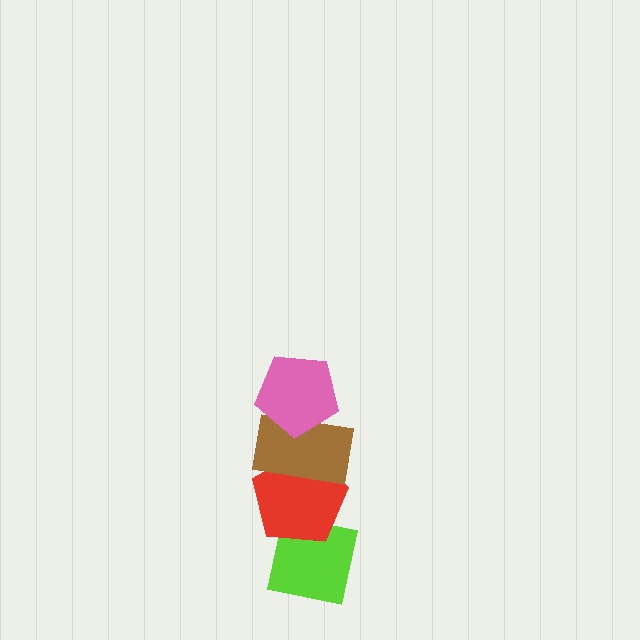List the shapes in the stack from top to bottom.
From top to bottom: the pink pentagon, the brown rectangle, the red pentagon, the lime square.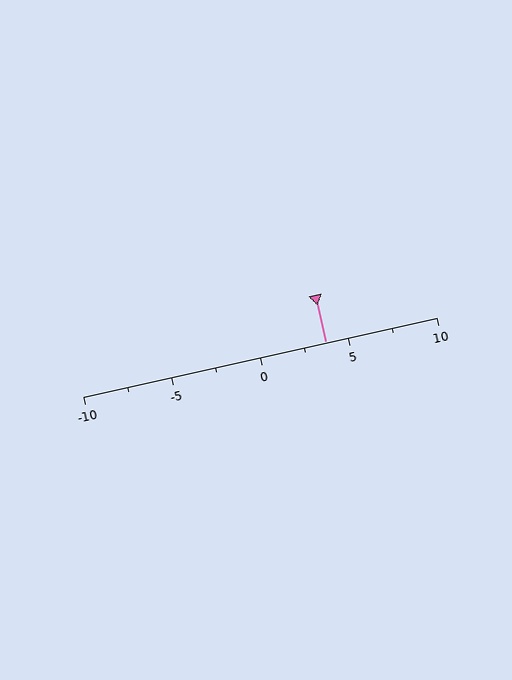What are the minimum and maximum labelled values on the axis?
The axis runs from -10 to 10.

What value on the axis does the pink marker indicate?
The marker indicates approximately 3.8.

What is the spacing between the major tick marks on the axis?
The major ticks are spaced 5 apart.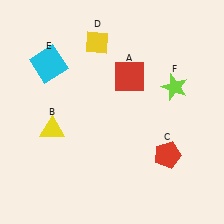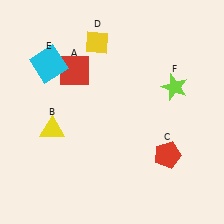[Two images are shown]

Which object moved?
The red square (A) moved left.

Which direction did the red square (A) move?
The red square (A) moved left.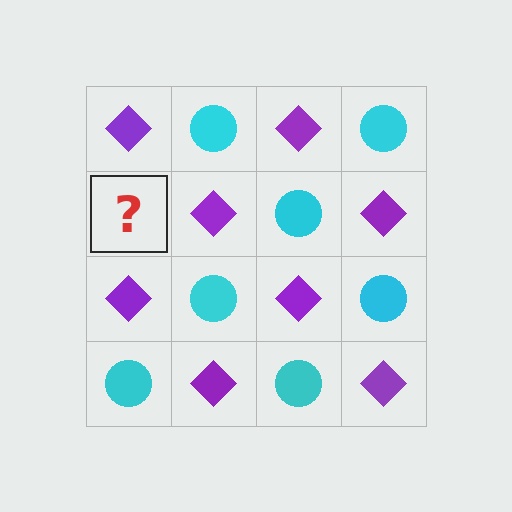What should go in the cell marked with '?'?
The missing cell should contain a cyan circle.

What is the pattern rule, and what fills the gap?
The rule is that it alternates purple diamond and cyan circle in a checkerboard pattern. The gap should be filled with a cyan circle.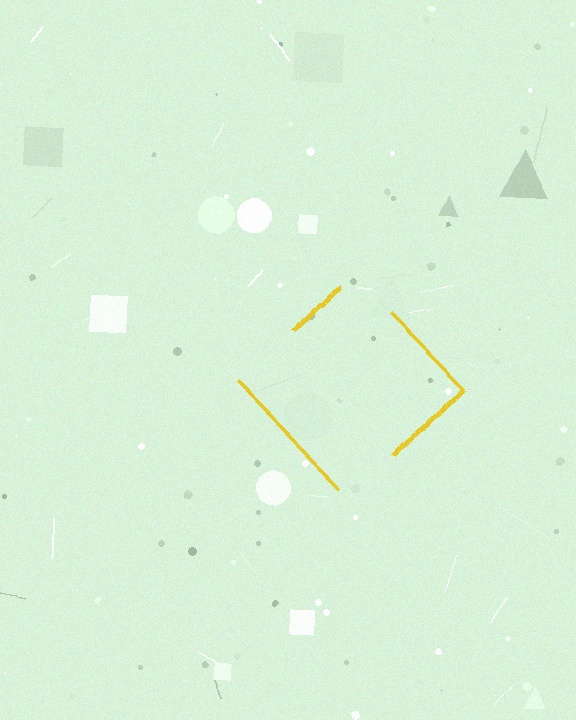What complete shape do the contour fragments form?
The contour fragments form a diamond.